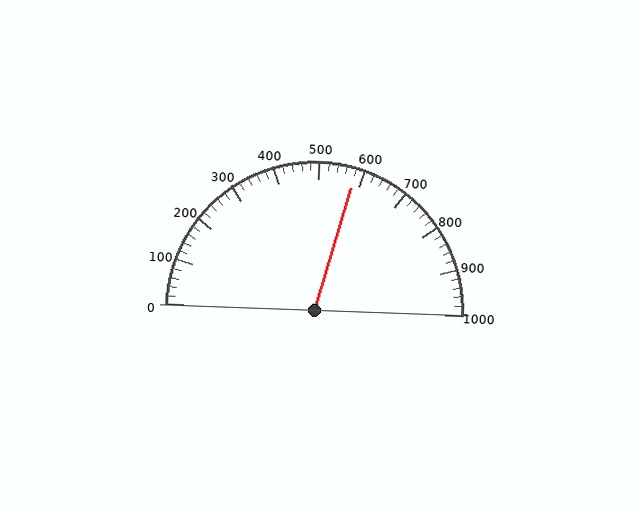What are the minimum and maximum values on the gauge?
The gauge ranges from 0 to 1000.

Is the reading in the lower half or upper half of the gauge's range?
The reading is in the upper half of the range (0 to 1000).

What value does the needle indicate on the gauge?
The needle indicates approximately 580.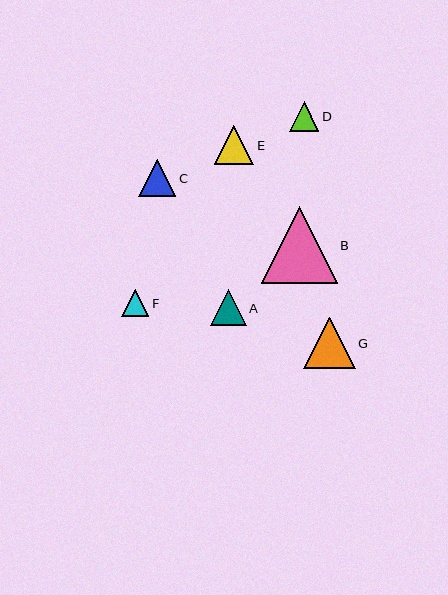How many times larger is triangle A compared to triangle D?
Triangle A is approximately 1.2 times the size of triangle D.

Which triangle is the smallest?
Triangle F is the smallest with a size of approximately 27 pixels.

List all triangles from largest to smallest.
From largest to smallest: B, G, E, C, A, D, F.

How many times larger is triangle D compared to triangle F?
Triangle D is approximately 1.1 times the size of triangle F.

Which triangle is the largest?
Triangle B is the largest with a size of approximately 76 pixels.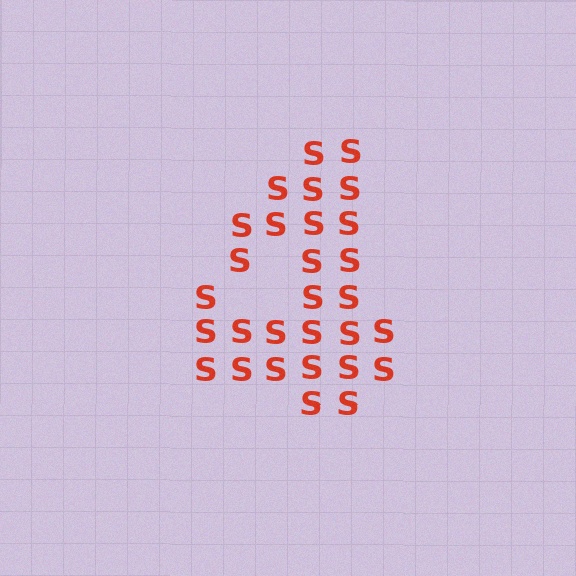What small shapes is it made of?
It is made of small letter S's.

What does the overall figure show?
The overall figure shows the digit 4.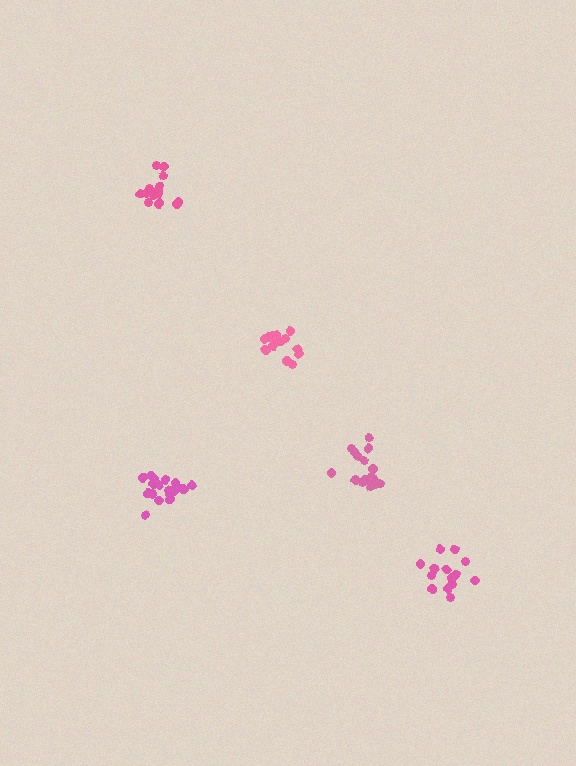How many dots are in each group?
Group 1: 14 dots, Group 2: 15 dots, Group 3: 15 dots, Group 4: 17 dots, Group 5: 20 dots (81 total).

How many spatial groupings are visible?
There are 5 spatial groupings.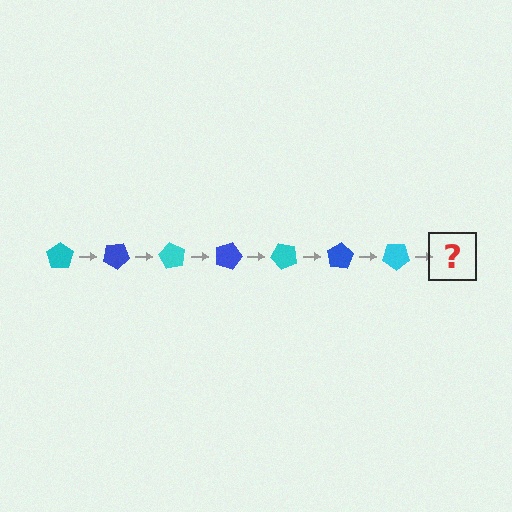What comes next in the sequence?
The next element should be a blue pentagon, rotated 210 degrees from the start.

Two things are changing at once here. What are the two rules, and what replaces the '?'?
The two rules are that it rotates 30 degrees each step and the color cycles through cyan and blue. The '?' should be a blue pentagon, rotated 210 degrees from the start.